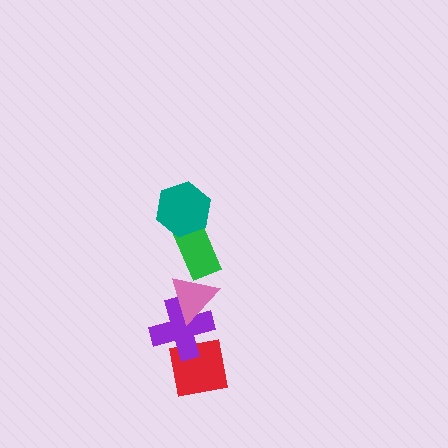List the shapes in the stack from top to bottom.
From top to bottom: the teal hexagon, the green rectangle, the pink triangle, the purple cross, the red square.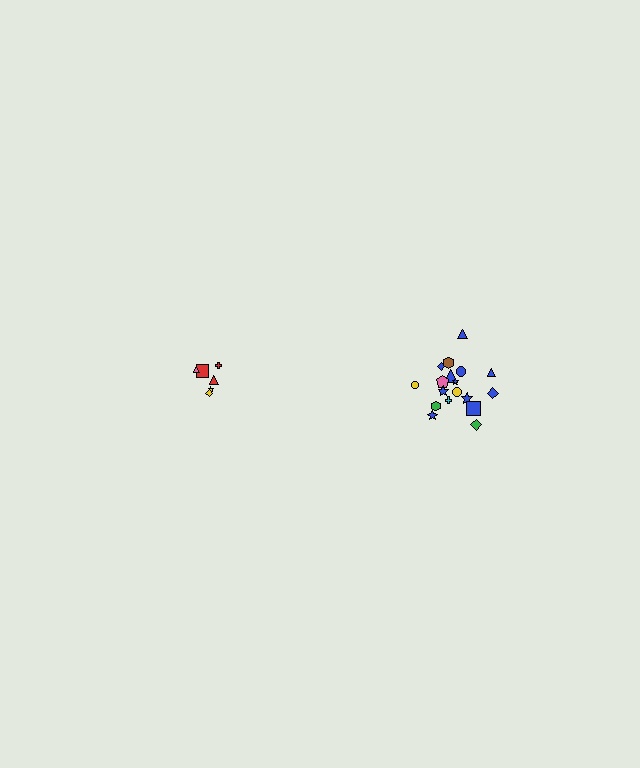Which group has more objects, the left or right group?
The right group.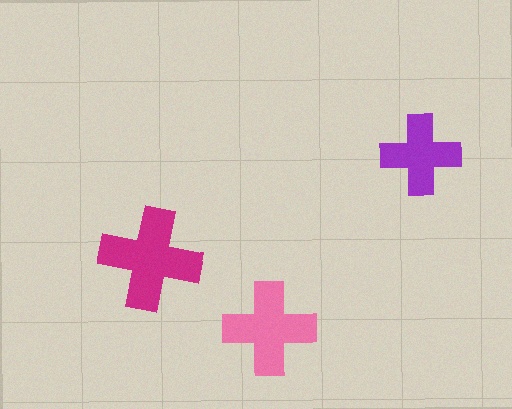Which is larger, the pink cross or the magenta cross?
The magenta one.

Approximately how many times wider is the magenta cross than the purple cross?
About 1.5 times wider.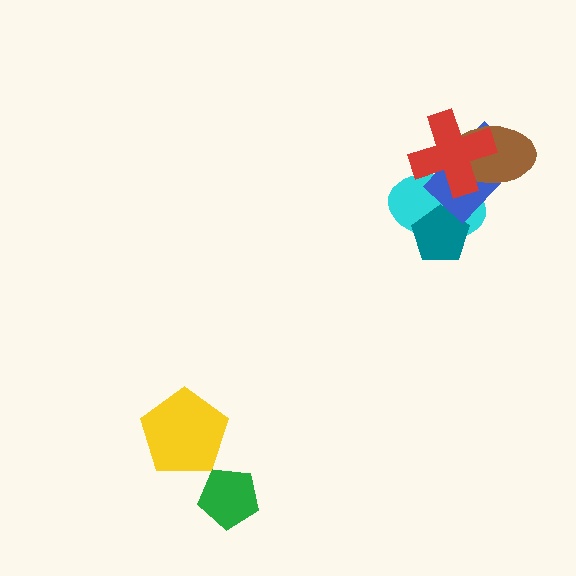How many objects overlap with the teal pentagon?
1 object overlaps with the teal pentagon.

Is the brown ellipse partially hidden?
Yes, it is partially covered by another shape.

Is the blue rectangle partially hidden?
Yes, it is partially covered by another shape.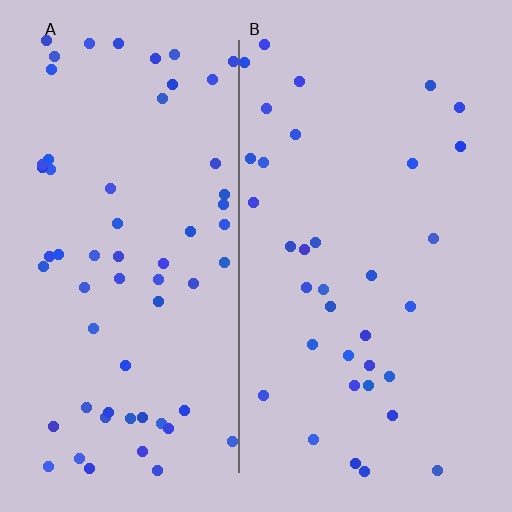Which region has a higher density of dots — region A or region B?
A (the left).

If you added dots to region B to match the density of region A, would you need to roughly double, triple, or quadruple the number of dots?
Approximately double.